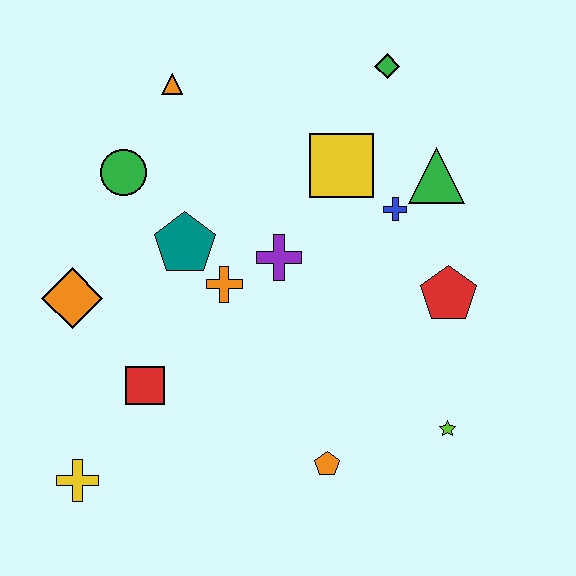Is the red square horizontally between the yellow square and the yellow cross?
Yes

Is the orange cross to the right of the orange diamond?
Yes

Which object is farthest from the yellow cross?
The green diamond is farthest from the yellow cross.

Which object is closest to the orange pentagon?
The lime star is closest to the orange pentagon.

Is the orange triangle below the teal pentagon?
No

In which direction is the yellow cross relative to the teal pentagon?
The yellow cross is below the teal pentagon.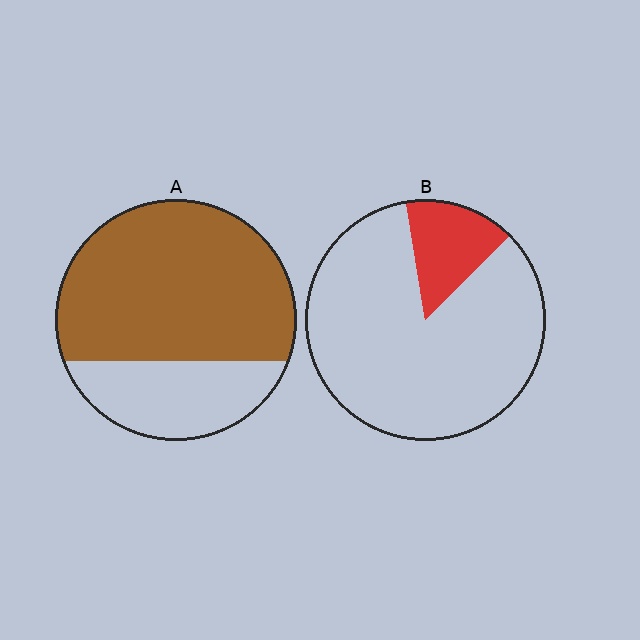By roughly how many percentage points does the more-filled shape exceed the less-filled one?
By roughly 55 percentage points (A over B).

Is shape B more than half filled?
No.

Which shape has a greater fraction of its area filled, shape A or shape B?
Shape A.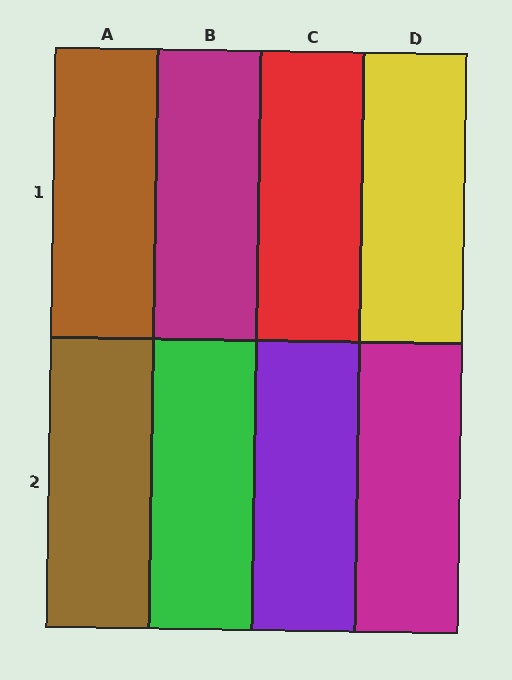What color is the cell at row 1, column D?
Yellow.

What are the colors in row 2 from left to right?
Brown, green, purple, magenta.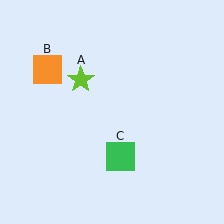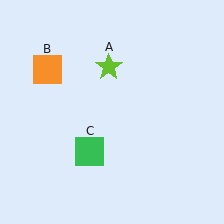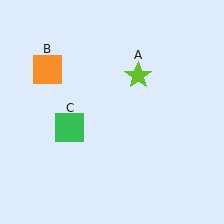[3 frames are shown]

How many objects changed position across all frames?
2 objects changed position: lime star (object A), green square (object C).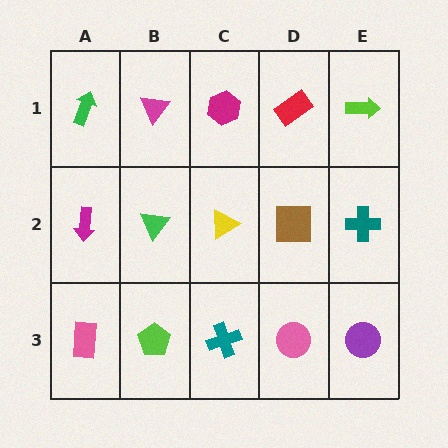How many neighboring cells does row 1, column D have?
3.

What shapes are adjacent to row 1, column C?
A yellow triangle (row 2, column C), a magenta triangle (row 1, column B), a red rectangle (row 1, column D).